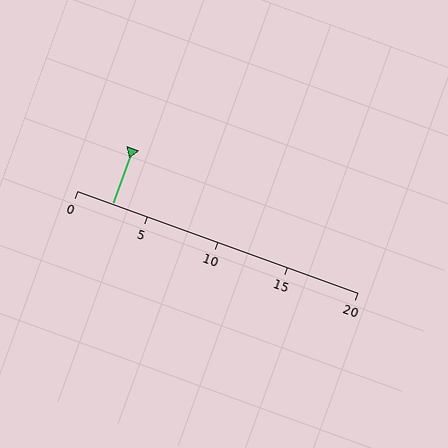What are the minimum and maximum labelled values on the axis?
The axis runs from 0 to 20.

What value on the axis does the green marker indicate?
The marker indicates approximately 2.5.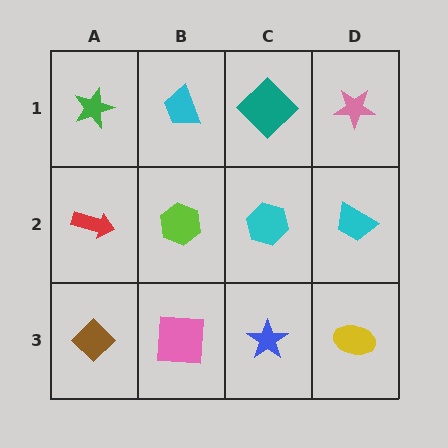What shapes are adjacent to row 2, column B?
A cyan trapezoid (row 1, column B), a pink square (row 3, column B), a red arrow (row 2, column A), a cyan hexagon (row 2, column C).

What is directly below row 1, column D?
A cyan trapezoid.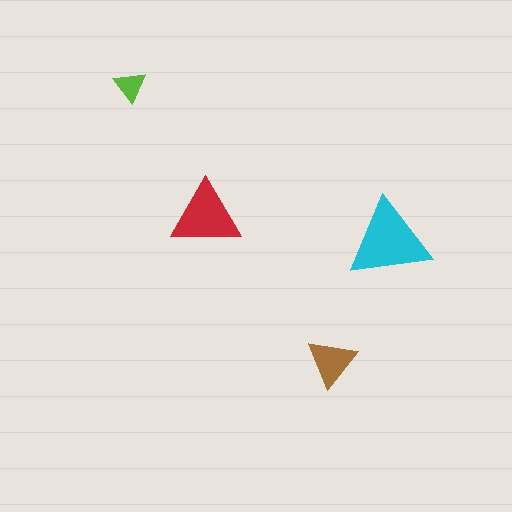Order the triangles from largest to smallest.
the cyan one, the red one, the brown one, the lime one.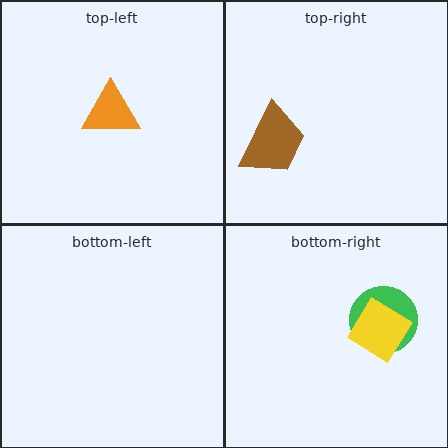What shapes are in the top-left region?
The orange triangle.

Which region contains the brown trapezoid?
The top-right region.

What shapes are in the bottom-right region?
The green circle, the yellow diamond.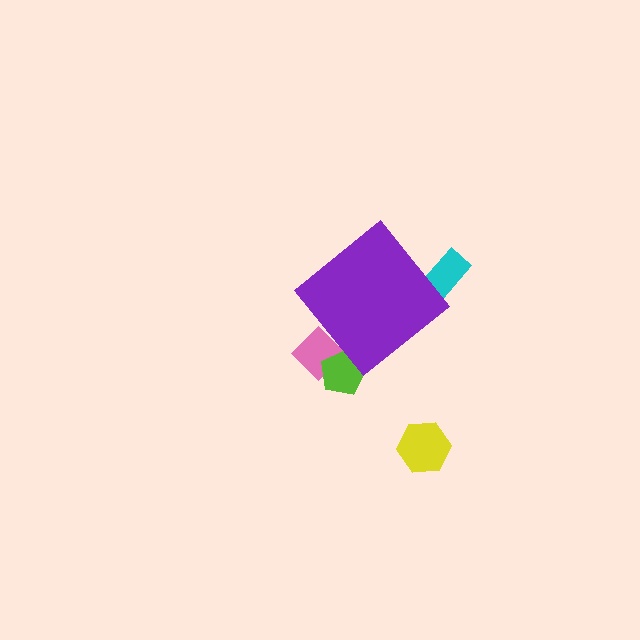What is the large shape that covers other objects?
A purple diamond.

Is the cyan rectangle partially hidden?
Yes, the cyan rectangle is partially hidden behind the purple diamond.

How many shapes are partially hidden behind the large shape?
3 shapes are partially hidden.